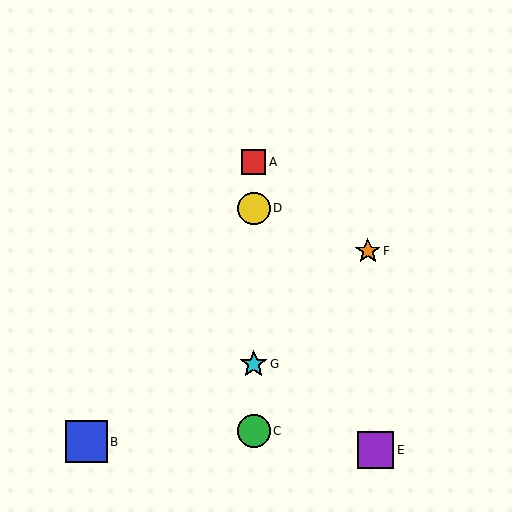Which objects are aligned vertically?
Objects A, C, D, G are aligned vertically.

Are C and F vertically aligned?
No, C is at x≈254 and F is at x≈368.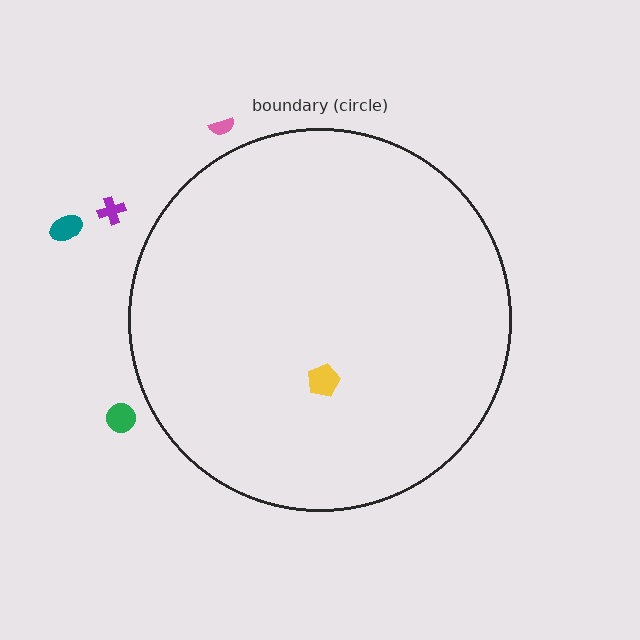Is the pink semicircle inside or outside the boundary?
Outside.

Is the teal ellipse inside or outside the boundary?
Outside.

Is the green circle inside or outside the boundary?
Outside.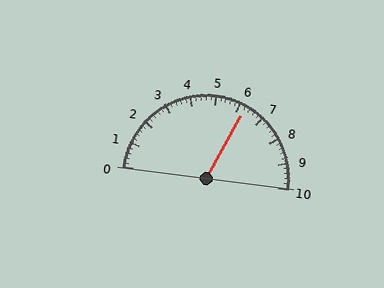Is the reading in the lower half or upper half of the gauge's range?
The reading is in the upper half of the range (0 to 10).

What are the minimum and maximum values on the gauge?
The gauge ranges from 0 to 10.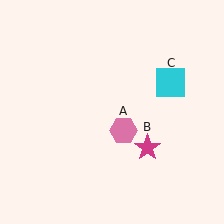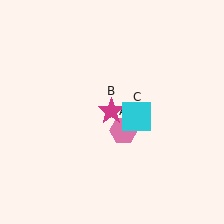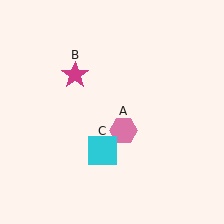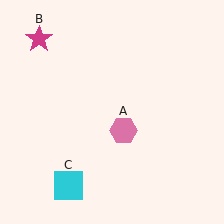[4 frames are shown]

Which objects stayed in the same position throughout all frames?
Pink hexagon (object A) remained stationary.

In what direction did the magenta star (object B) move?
The magenta star (object B) moved up and to the left.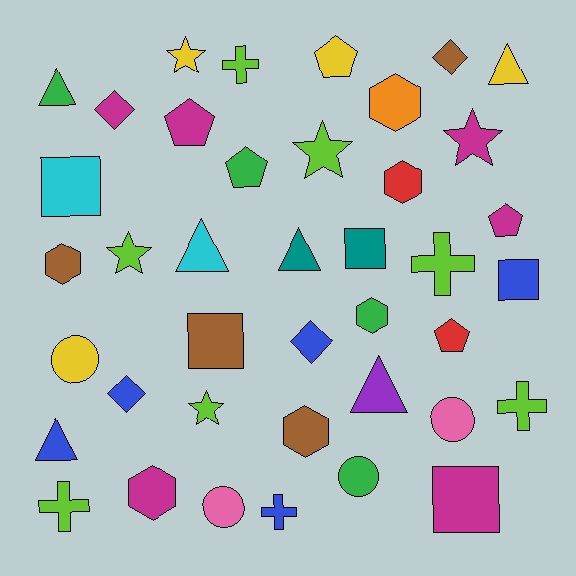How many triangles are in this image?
There are 6 triangles.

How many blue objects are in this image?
There are 5 blue objects.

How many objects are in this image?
There are 40 objects.